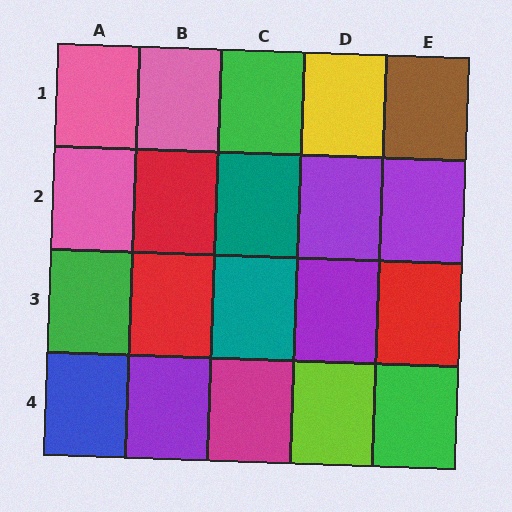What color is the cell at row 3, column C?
Teal.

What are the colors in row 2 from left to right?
Pink, red, teal, purple, purple.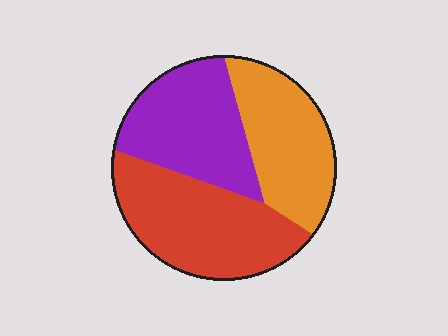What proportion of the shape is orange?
Orange takes up between a sixth and a third of the shape.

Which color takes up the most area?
Red, at roughly 40%.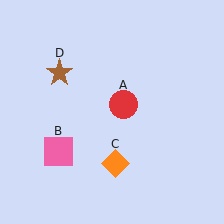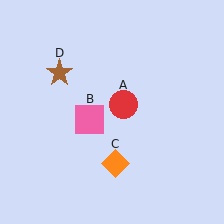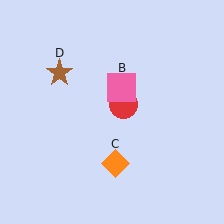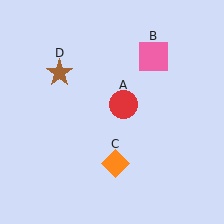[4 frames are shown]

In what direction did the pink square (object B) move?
The pink square (object B) moved up and to the right.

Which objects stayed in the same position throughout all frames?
Red circle (object A) and orange diamond (object C) and brown star (object D) remained stationary.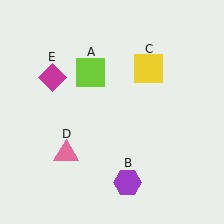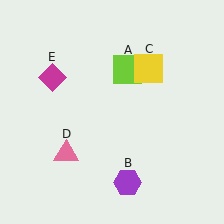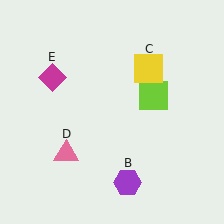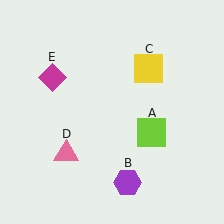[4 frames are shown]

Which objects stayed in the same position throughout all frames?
Purple hexagon (object B) and yellow square (object C) and pink triangle (object D) and magenta diamond (object E) remained stationary.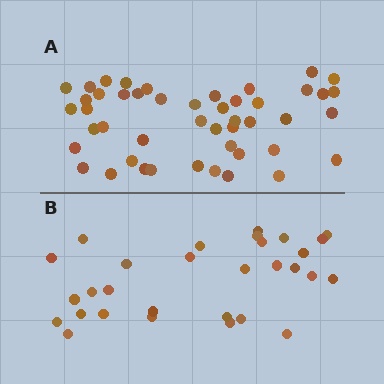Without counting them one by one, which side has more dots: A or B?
Region A (the top region) has more dots.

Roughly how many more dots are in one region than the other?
Region A has approximately 15 more dots than region B.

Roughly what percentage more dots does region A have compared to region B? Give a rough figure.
About 55% more.